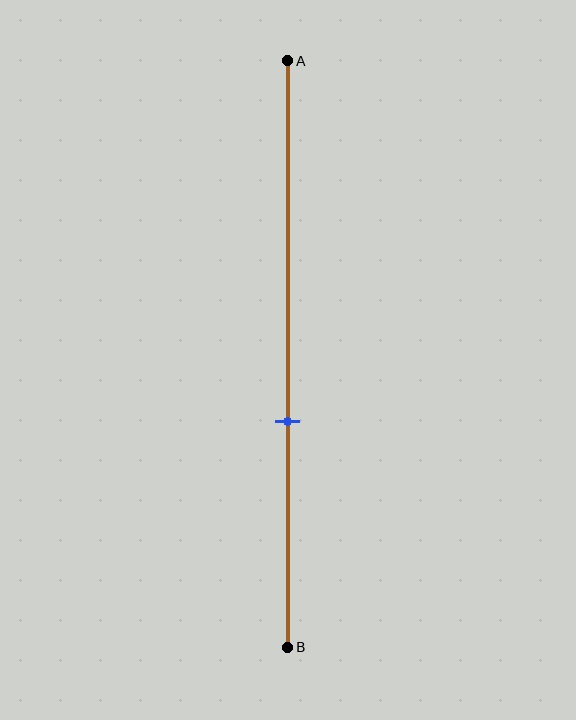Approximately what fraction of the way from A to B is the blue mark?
The blue mark is approximately 60% of the way from A to B.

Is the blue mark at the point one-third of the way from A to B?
No, the mark is at about 60% from A, not at the 33% one-third point.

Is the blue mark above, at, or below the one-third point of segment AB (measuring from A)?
The blue mark is below the one-third point of segment AB.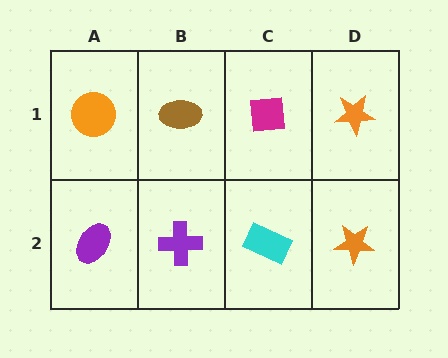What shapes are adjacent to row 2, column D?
An orange star (row 1, column D), a cyan rectangle (row 2, column C).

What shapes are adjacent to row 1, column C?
A cyan rectangle (row 2, column C), a brown ellipse (row 1, column B), an orange star (row 1, column D).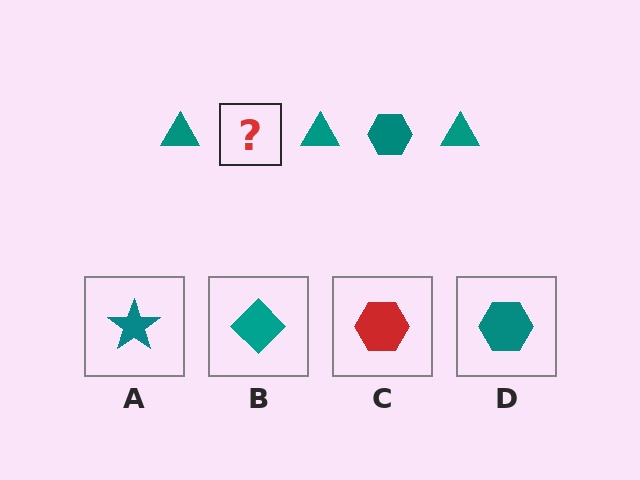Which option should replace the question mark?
Option D.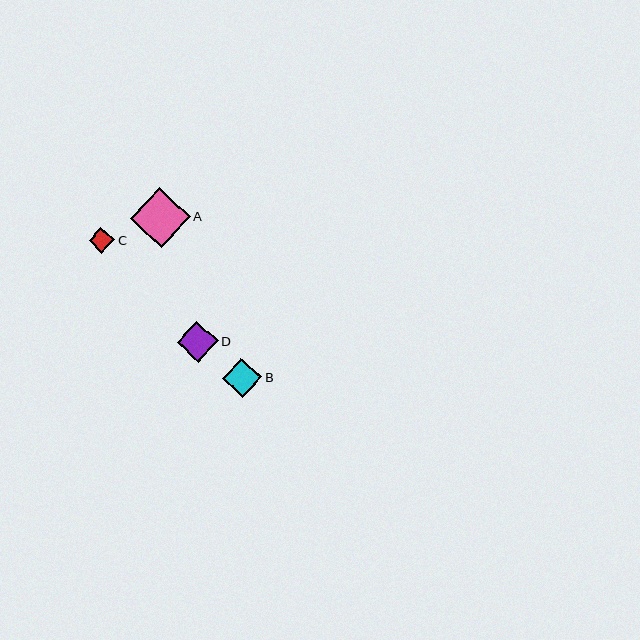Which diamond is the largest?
Diamond A is the largest with a size of approximately 60 pixels.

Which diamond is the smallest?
Diamond C is the smallest with a size of approximately 25 pixels.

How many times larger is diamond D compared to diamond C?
Diamond D is approximately 1.6 times the size of diamond C.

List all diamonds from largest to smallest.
From largest to smallest: A, D, B, C.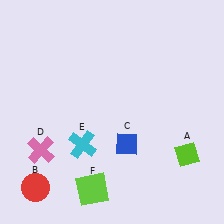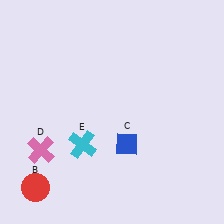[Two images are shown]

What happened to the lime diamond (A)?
The lime diamond (A) was removed in Image 2. It was in the bottom-right area of Image 1.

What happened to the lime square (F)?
The lime square (F) was removed in Image 2. It was in the bottom-left area of Image 1.